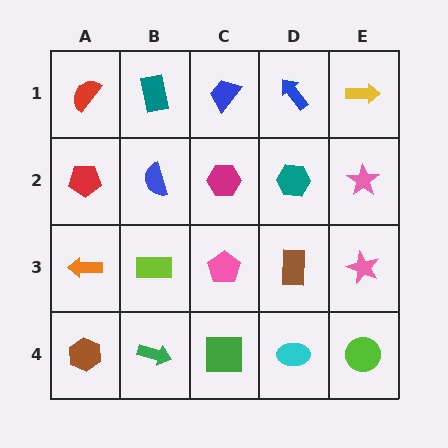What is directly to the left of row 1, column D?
A blue trapezoid.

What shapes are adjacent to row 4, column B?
A lime rectangle (row 3, column B), a brown hexagon (row 4, column A), a green square (row 4, column C).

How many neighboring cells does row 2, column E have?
3.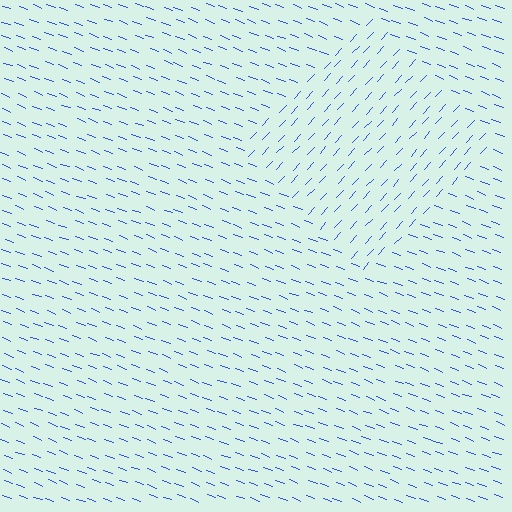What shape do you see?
I see a diamond.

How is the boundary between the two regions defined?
The boundary is defined purely by a change in line orientation (approximately 68 degrees difference). All lines are the same color and thickness.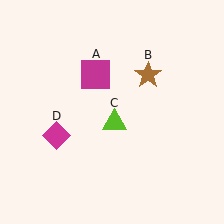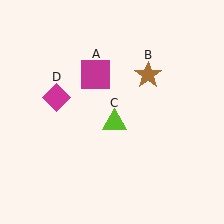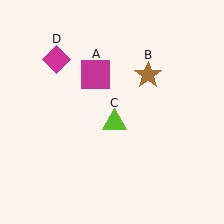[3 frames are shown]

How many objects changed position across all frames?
1 object changed position: magenta diamond (object D).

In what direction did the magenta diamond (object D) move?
The magenta diamond (object D) moved up.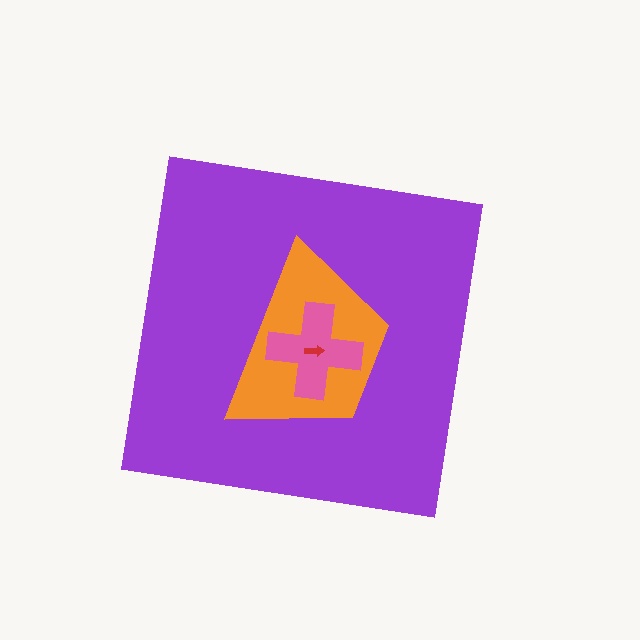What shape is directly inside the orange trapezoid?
The pink cross.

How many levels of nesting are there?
4.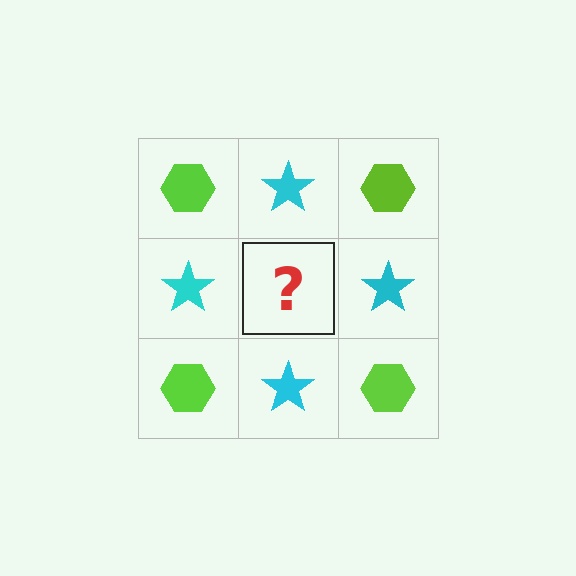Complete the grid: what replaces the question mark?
The question mark should be replaced with a lime hexagon.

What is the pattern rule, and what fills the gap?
The rule is that it alternates lime hexagon and cyan star in a checkerboard pattern. The gap should be filled with a lime hexagon.